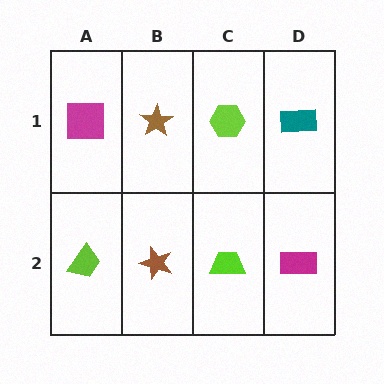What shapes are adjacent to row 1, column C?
A lime trapezoid (row 2, column C), a brown star (row 1, column B), a teal rectangle (row 1, column D).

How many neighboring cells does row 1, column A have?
2.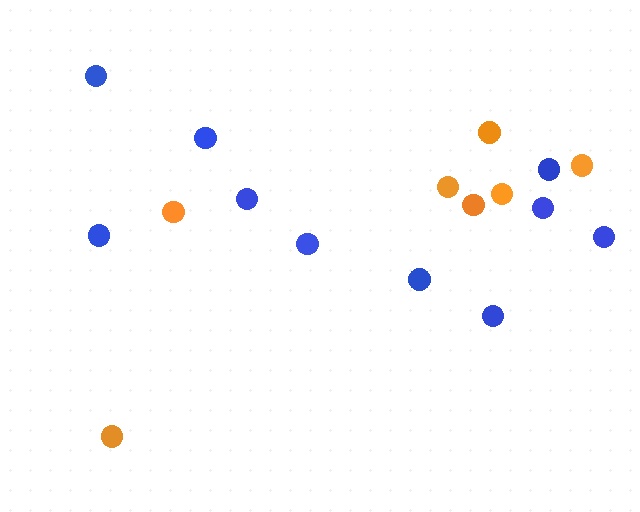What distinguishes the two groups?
There are 2 groups: one group of orange circles (7) and one group of blue circles (10).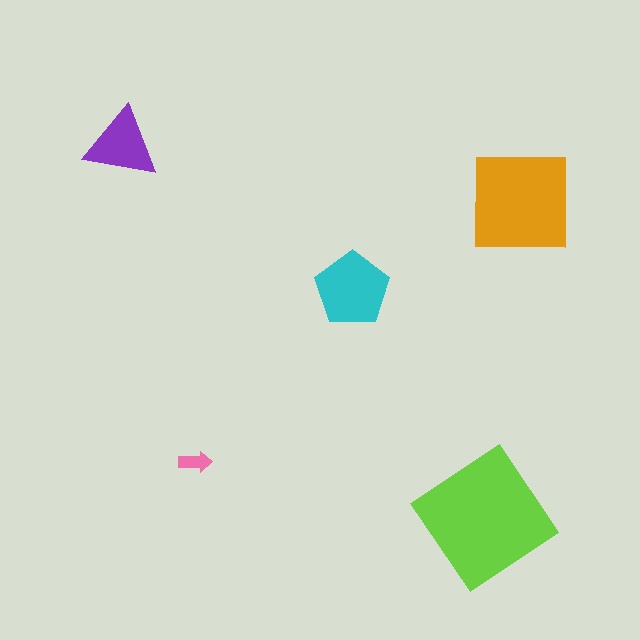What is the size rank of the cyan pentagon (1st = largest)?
3rd.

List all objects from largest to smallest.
The lime diamond, the orange square, the cyan pentagon, the purple triangle, the pink arrow.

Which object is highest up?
The purple triangle is topmost.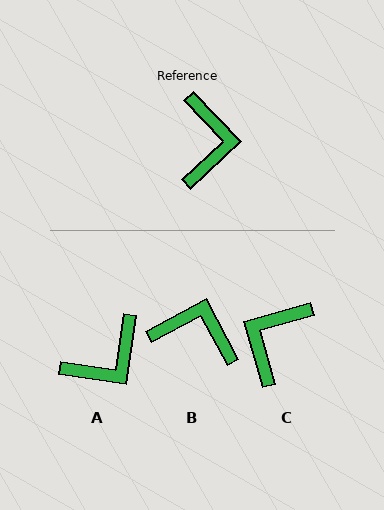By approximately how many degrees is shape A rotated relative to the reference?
Approximately 51 degrees clockwise.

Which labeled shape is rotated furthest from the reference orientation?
C, about 153 degrees away.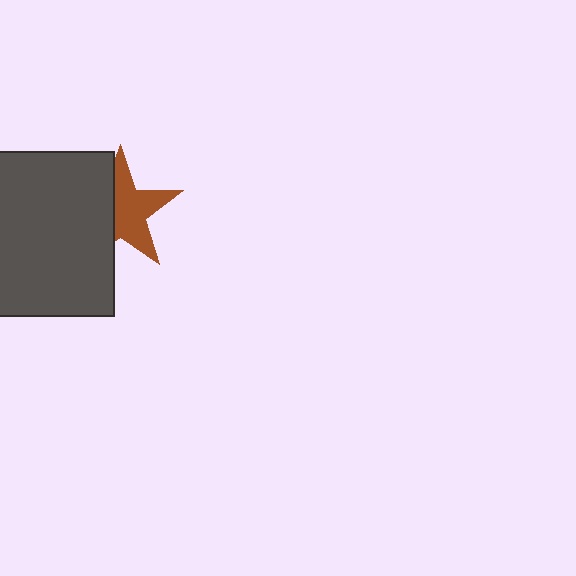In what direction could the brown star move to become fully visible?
The brown star could move right. That would shift it out from behind the dark gray square entirely.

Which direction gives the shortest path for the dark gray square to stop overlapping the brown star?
Moving left gives the shortest separation.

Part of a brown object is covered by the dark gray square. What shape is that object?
It is a star.